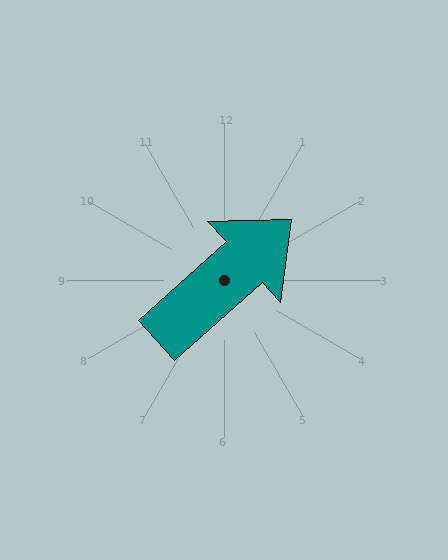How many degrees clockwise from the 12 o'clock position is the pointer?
Approximately 48 degrees.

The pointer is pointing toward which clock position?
Roughly 2 o'clock.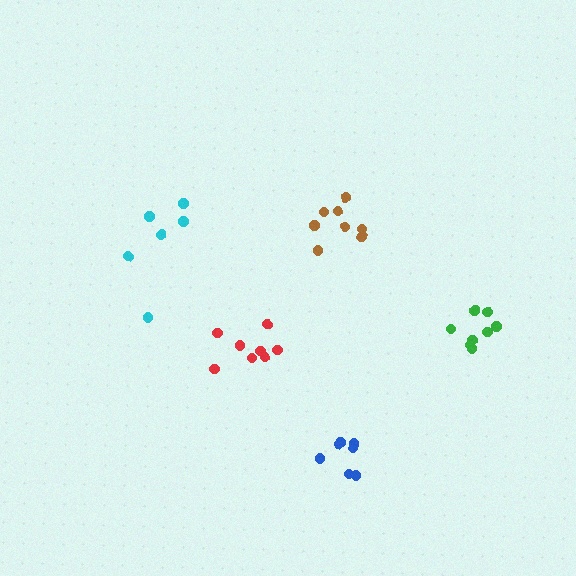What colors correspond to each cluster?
The clusters are colored: blue, red, cyan, green, brown.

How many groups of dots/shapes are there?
There are 5 groups.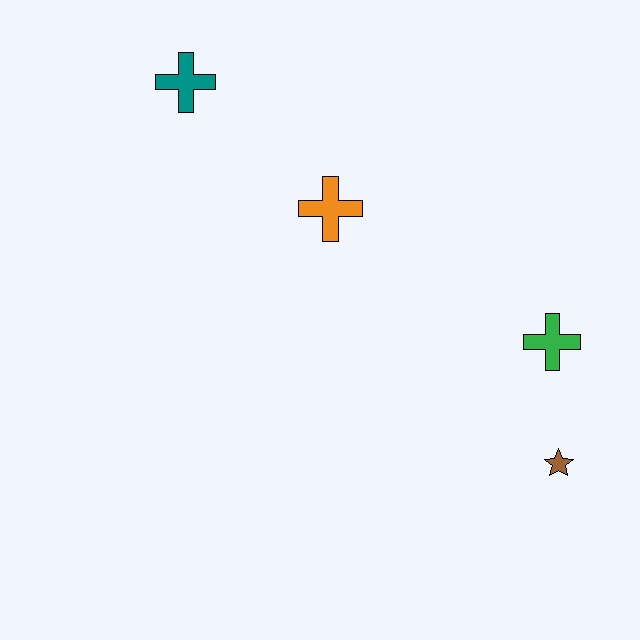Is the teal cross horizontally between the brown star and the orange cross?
No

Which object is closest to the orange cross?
The teal cross is closest to the orange cross.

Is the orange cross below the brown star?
No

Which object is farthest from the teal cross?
The brown star is farthest from the teal cross.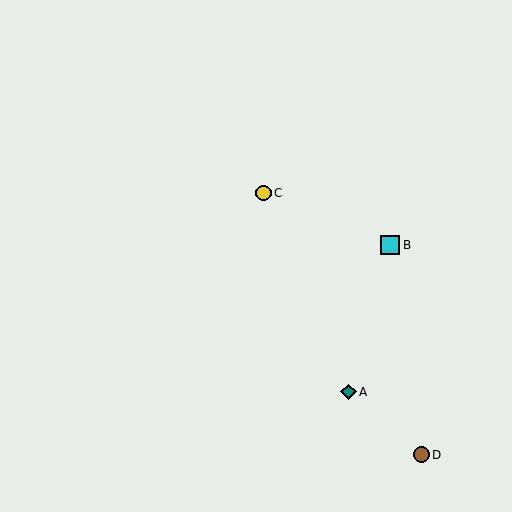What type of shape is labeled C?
Shape C is a yellow circle.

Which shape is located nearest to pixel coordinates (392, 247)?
The cyan square (labeled B) at (390, 245) is nearest to that location.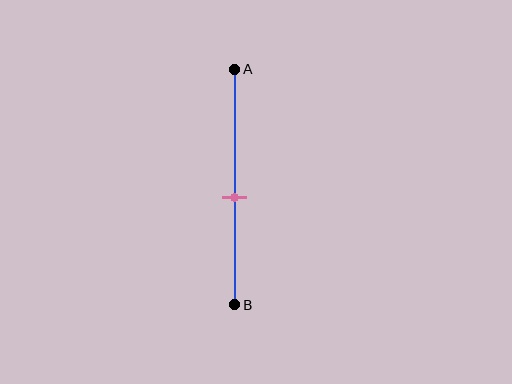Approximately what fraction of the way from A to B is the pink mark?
The pink mark is approximately 55% of the way from A to B.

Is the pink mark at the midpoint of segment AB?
No, the mark is at about 55% from A, not at the 50% midpoint.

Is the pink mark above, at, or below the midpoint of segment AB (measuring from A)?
The pink mark is below the midpoint of segment AB.